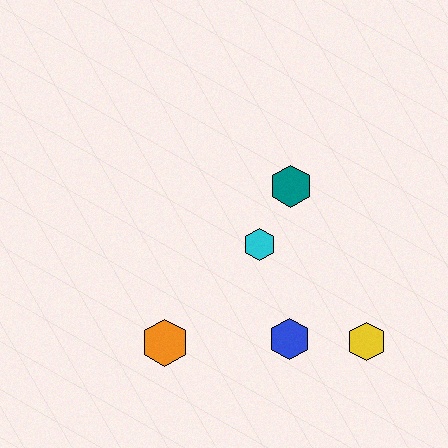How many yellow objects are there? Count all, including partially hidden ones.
There is 1 yellow object.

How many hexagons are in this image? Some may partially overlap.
There are 5 hexagons.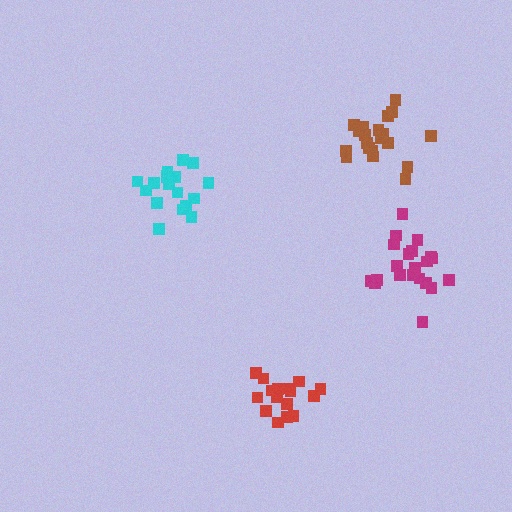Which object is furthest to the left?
The cyan cluster is leftmost.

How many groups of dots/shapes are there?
There are 4 groups.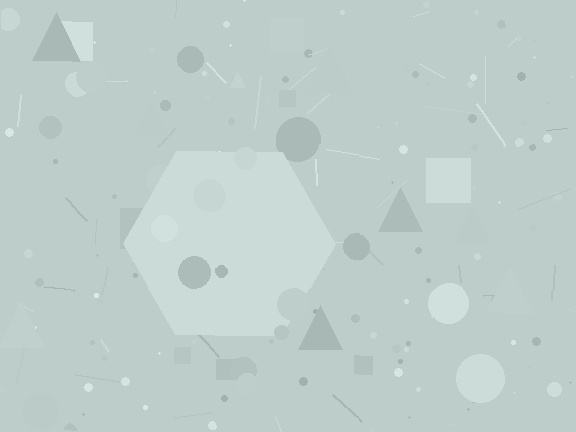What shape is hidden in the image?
A hexagon is hidden in the image.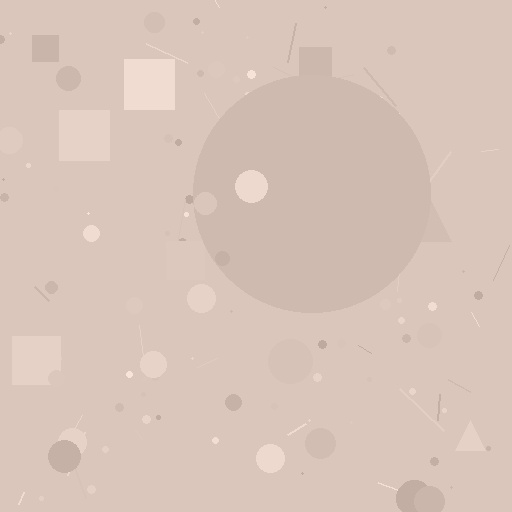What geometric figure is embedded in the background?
A circle is embedded in the background.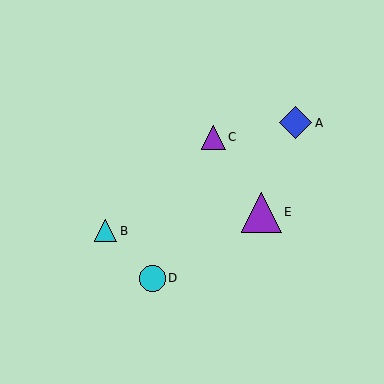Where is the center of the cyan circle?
The center of the cyan circle is at (153, 278).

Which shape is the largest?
The purple triangle (labeled E) is the largest.